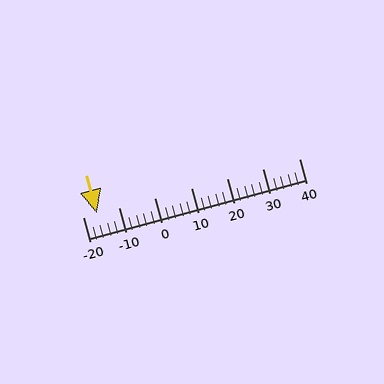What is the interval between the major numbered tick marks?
The major tick marks are spaced 10 units apart.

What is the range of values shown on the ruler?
The ruler shows values from -20 to 40.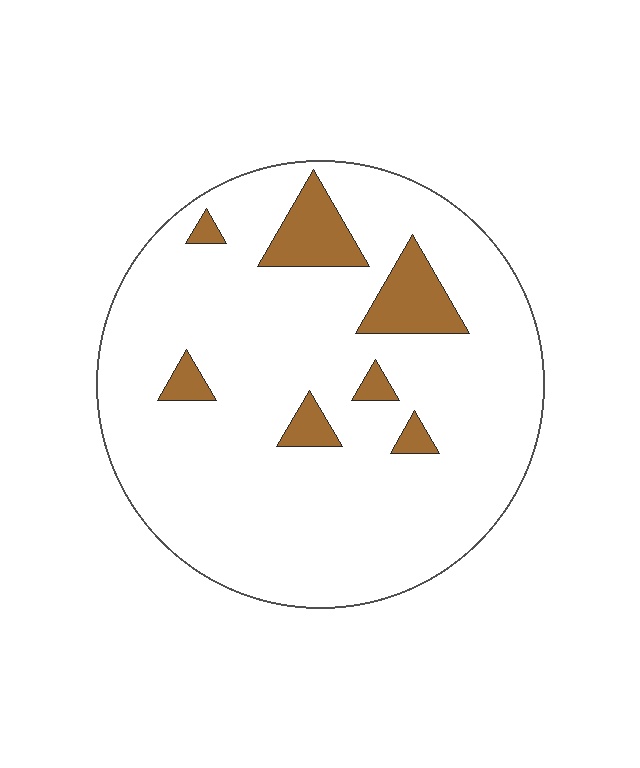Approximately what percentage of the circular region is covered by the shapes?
Approximately 10%.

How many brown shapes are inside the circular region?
7.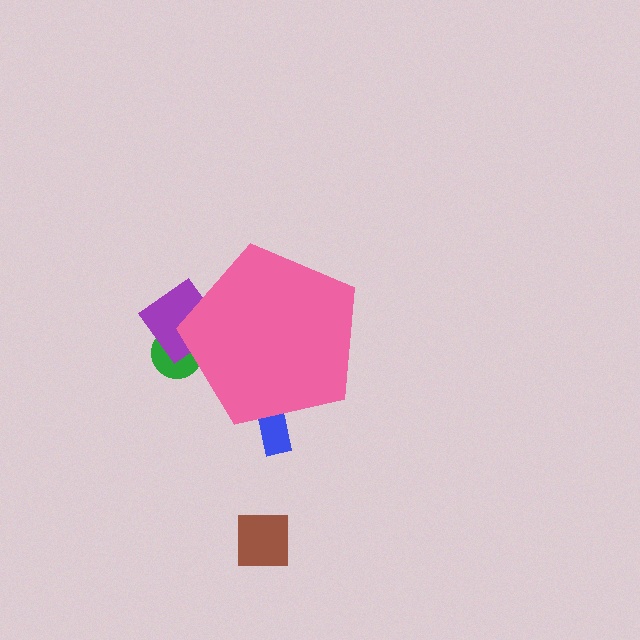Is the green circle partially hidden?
Yes, the green circle is partially hidden behind the pink pentagon.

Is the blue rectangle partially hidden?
Yes, the blue rectangle is partially hidden behind the pink pentagon.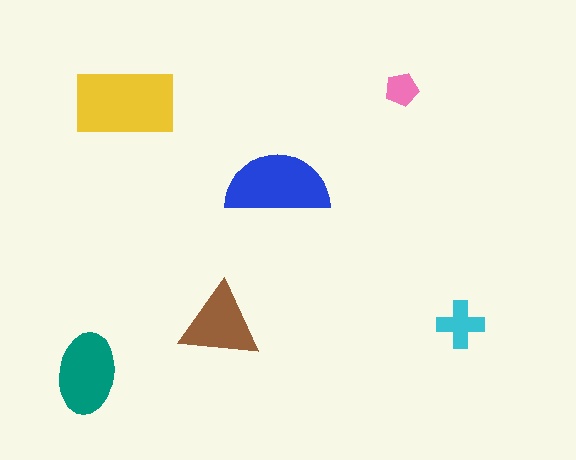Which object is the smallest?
The pink pentagon.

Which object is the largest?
The yellow rectangle.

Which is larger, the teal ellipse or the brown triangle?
The teal ellipse.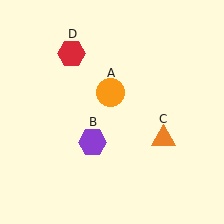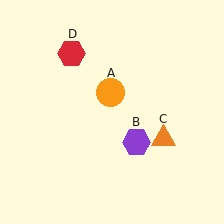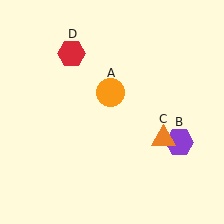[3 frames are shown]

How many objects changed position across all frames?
1 object changed position: purple hexagon (object B).